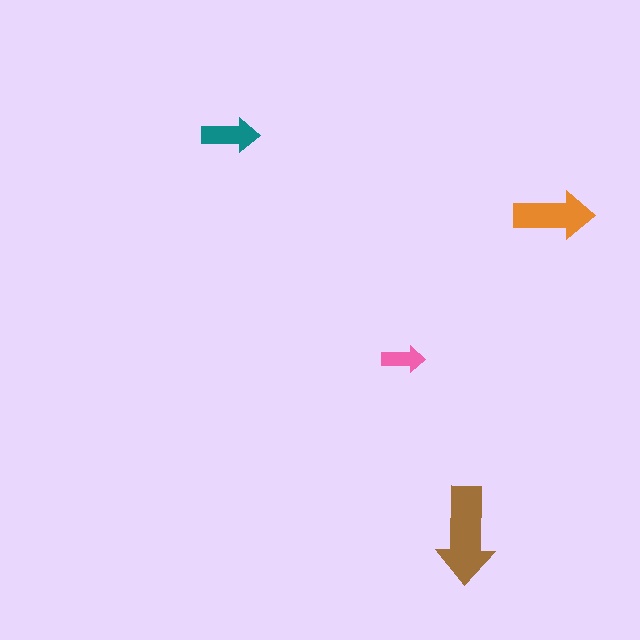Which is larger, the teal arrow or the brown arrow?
The brown one.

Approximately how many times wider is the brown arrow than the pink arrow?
About 2 times wider.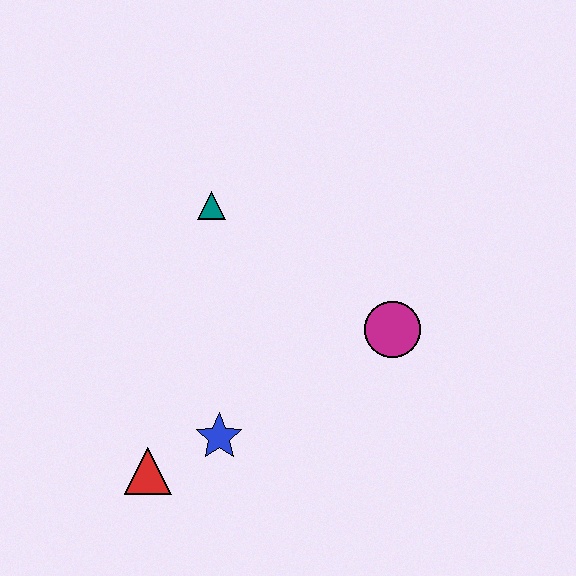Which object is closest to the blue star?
The red triangle is closest to the blue star.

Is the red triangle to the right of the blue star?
No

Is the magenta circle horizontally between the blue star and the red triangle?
No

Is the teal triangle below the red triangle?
No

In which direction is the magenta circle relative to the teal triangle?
The magenta circle is to the right of the teal triangle.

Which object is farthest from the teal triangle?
The red triangle is farthest from the teal triangle.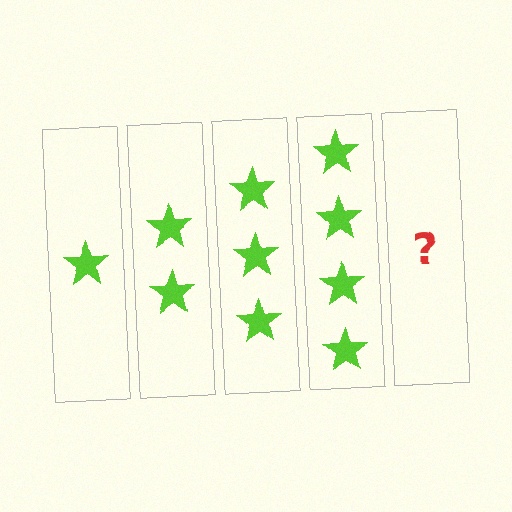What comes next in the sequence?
The next element should be 5 stars.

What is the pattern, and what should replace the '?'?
The pattern is that each step adds one more star. The '?' should be 5 stars.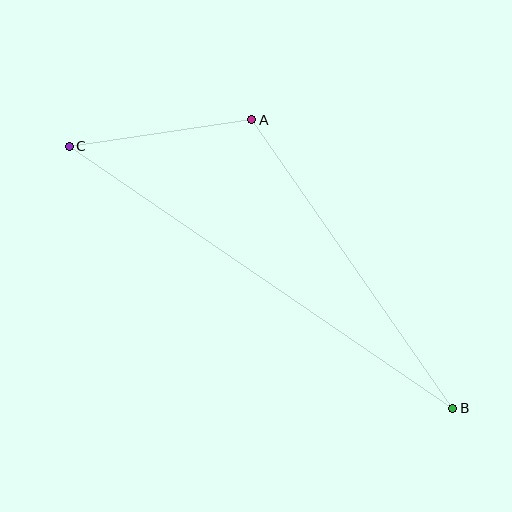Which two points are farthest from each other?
Points B and C are farthest from each other.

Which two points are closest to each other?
Points A and C are closest to each other.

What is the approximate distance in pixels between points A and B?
The distance between A and B is approximately 352 pixels.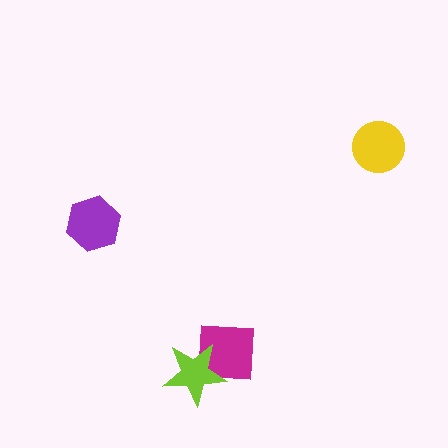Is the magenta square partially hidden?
Yes, it is partially covered by another shape.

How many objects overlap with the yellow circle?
0 objects overlap with the yellow circle.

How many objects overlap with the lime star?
1 object overlaps with the lime star.